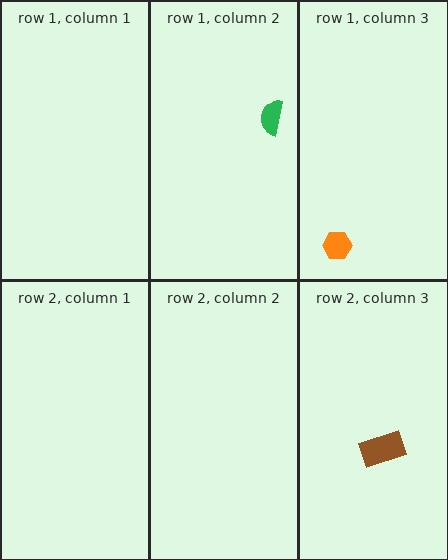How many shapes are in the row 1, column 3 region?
1.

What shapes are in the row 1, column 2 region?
The green semicircle.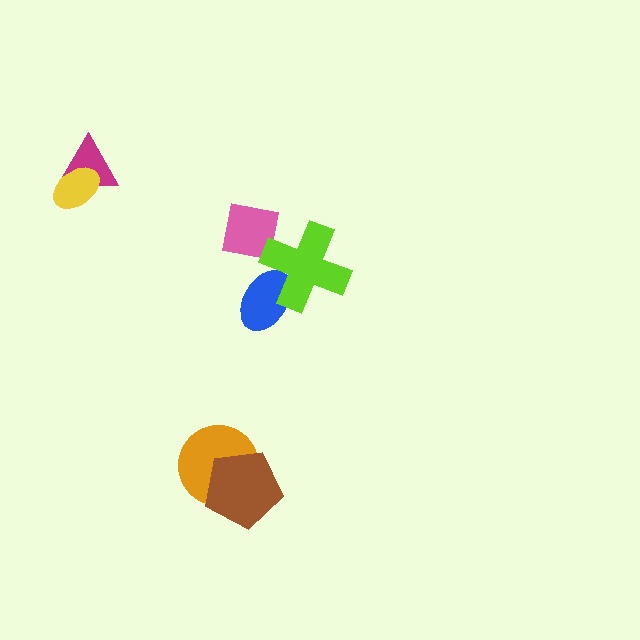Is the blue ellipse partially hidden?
Yes, it is partially covered by another shape.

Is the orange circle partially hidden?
Yes, it is partially covered by another shape.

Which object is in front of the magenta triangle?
The yellow ellipse is in front of the magenta triangle.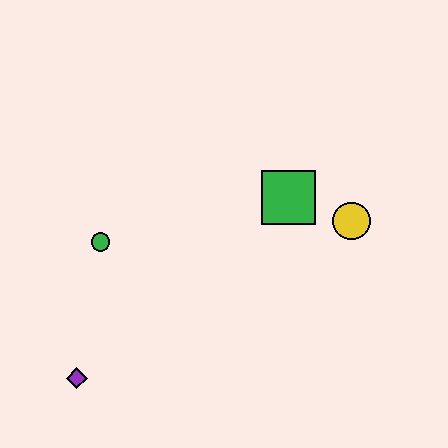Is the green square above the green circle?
Yes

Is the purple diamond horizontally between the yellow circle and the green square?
No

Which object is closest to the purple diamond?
The green circle is closest to the purple diamond.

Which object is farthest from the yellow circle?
The purple diamond is farthest from the yellow circle.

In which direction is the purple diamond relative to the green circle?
The purple diamond is below the green circle.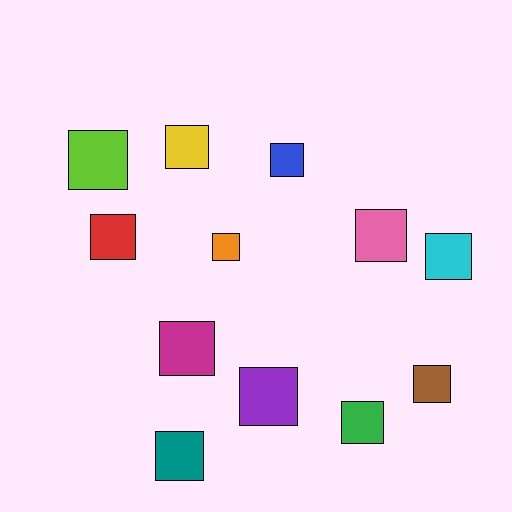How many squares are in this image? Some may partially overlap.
There are 12 squares.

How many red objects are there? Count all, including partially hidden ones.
There is 1 red object.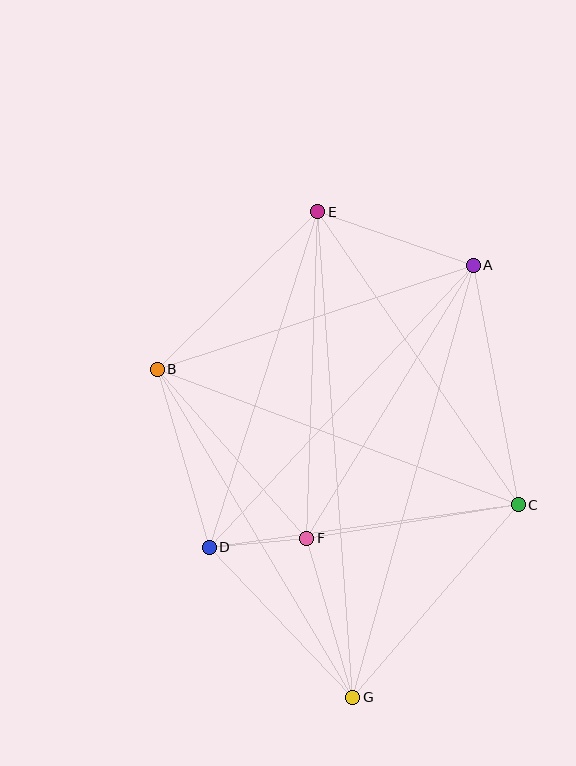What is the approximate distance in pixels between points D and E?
The distance between D and E is approximately 352 pixels.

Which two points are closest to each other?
Points D and F are closest to each other.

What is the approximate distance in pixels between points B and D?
The distance between B and D is approximately 185 pixels.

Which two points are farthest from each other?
Points E and G are farthest from each other.